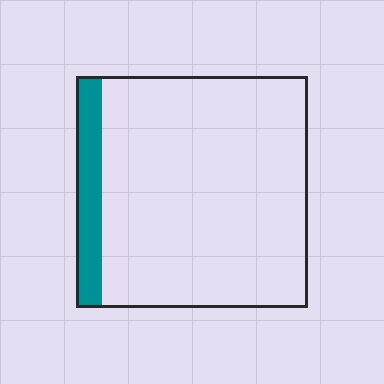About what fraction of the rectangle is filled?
About one tenth (1/10).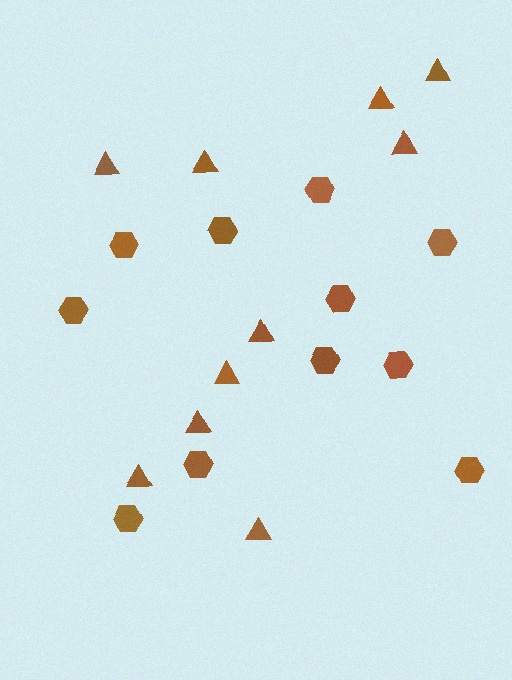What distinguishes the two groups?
There are 2 groups: one group of triangles (10) and one group of hexagons (11).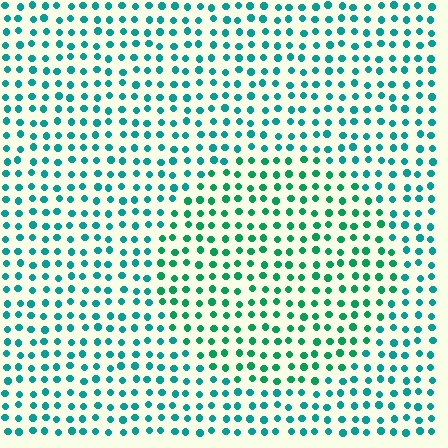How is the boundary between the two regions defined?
The boundary is defined purely by a slight shift in hue (about 24 degrees). Spacing, size, and orientation are identical on both sides.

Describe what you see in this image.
The image is filled with small teal elements in a uniform arrangement. A circle-shaped region is visible where the elements are tinted to a slightly different hue, forming a subtle color boundary.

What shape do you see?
I see a circle.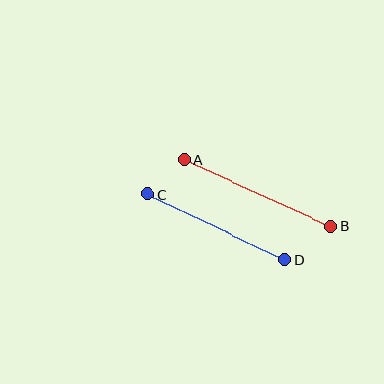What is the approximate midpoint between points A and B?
The midpoint is at approximately (258, 193) pixels.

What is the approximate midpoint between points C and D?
The midpoint is at approximately (216, 227) pixels.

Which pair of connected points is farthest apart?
Points A and B are farthest apart.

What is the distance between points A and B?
The distance is approximately 160 pixels.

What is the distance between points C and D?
The distance is approximately 152 pixels.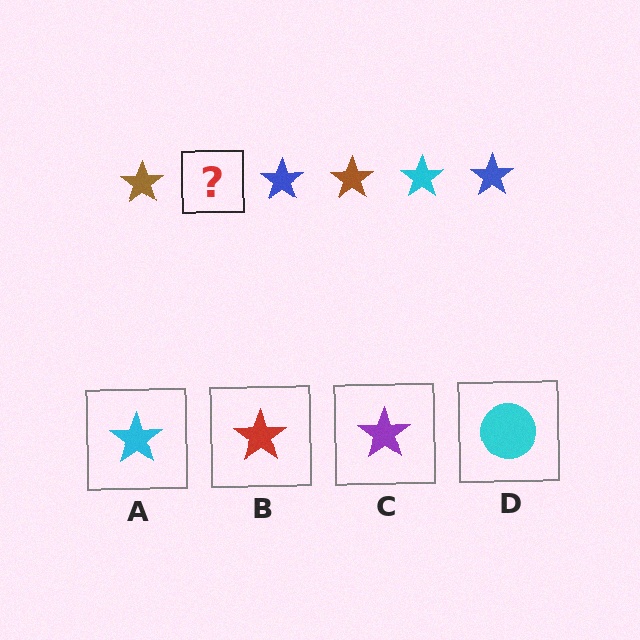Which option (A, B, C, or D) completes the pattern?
A.